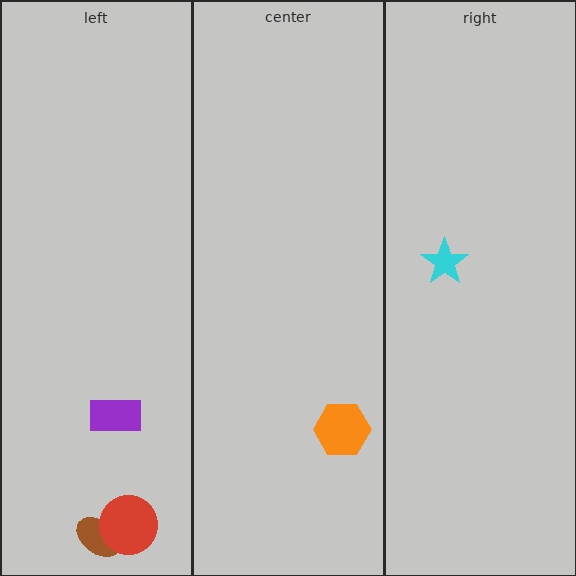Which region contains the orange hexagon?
The center region.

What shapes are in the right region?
The cyan star.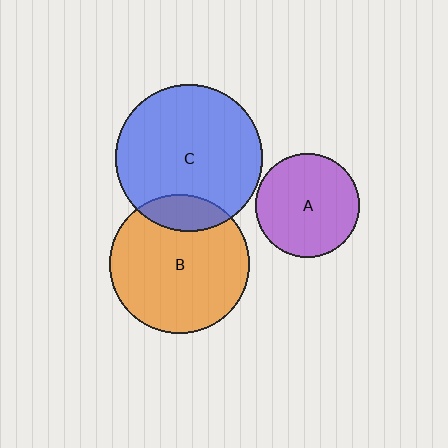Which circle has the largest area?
Circle C (blue).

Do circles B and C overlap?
Yes.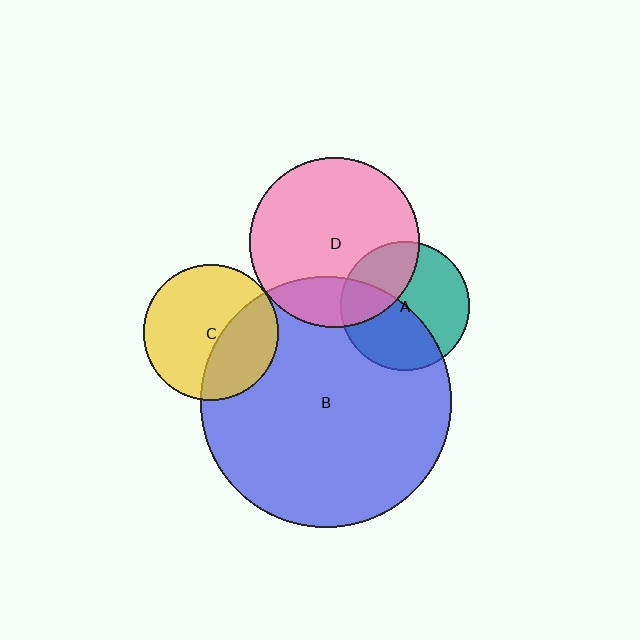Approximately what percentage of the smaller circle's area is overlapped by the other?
Approximately 20%.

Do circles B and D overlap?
Yes.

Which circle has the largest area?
Circle B (blue).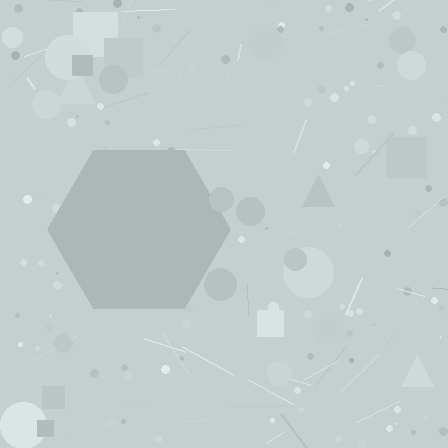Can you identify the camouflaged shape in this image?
The camouflaged shape is a hexagon.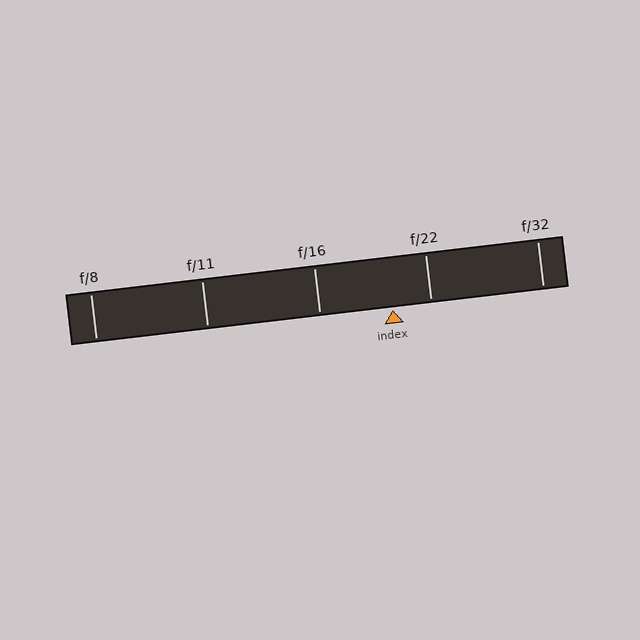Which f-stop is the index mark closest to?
The index mark is closest to f/22.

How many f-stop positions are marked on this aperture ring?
There are 5 f-stop positions marked.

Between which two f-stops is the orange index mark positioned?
The index mark is between f/16 and f/22.